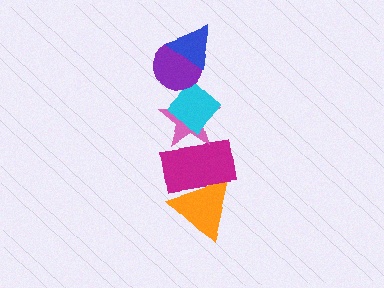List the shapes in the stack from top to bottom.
From top to bottom: the blue triangle, the purple circle, the cyan diamond, the pink star, the magenta rectangle, the orange triangle.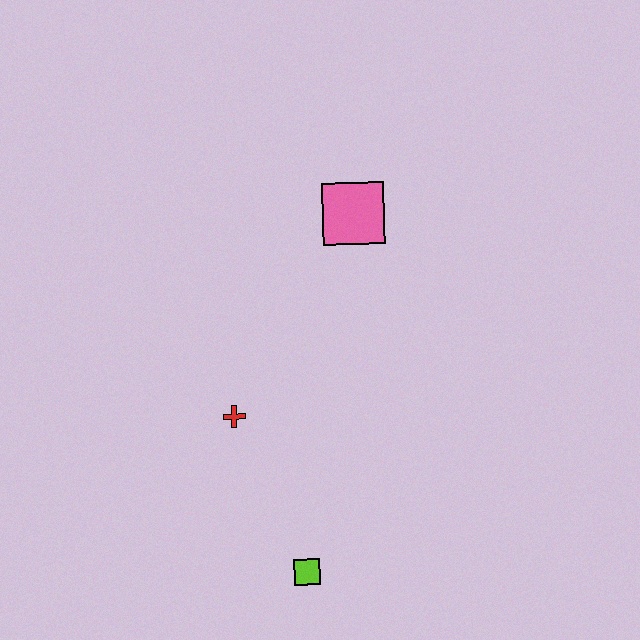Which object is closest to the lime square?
The red cross is closest to the lime square.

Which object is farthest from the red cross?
The pink square is farthest from the red cross.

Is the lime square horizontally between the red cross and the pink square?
Yes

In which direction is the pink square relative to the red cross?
The pink square is above the red cross.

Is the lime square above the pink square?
No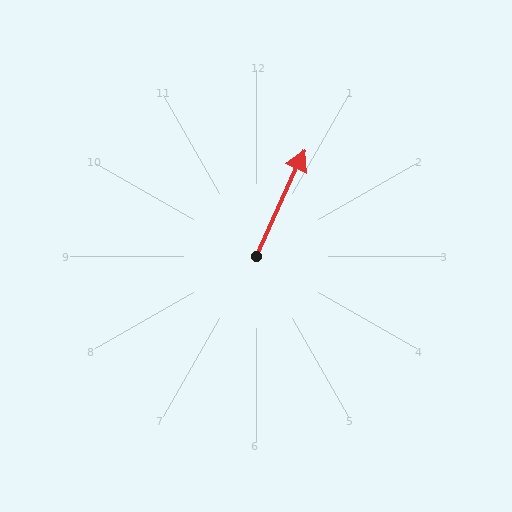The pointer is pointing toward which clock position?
Roughly 1 o'clock.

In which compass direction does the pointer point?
Northeast.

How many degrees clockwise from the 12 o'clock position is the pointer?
Approximately 25 degrees.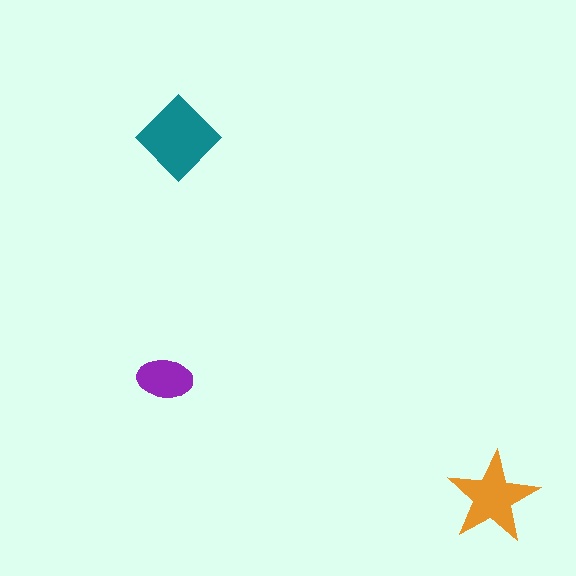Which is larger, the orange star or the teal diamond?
The teal diamond.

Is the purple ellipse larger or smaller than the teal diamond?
Smaller.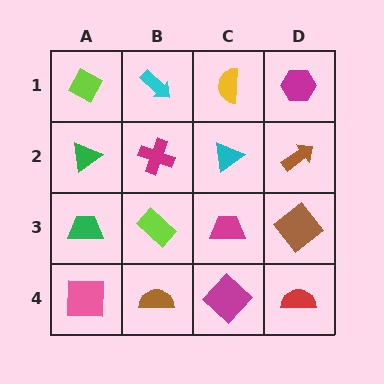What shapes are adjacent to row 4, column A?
A green trapezoid (row 3, column A), a brown semicircle (row 4, column B).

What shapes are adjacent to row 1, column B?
A magenta cross (row 2, column B), a lime diamond (row 1, column A), a yellow semicircle (row 1, column C).